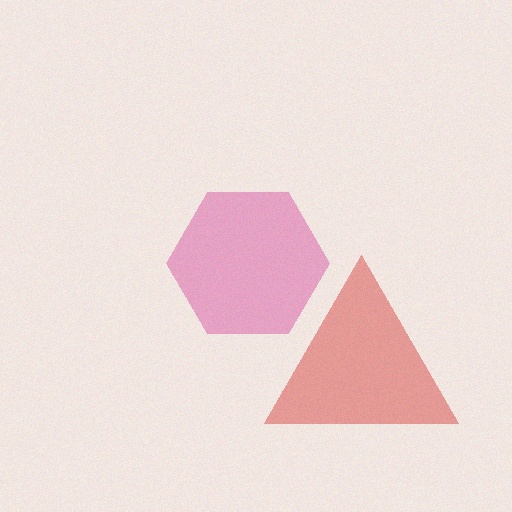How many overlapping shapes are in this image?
There are 2 overlapping shapes in the image.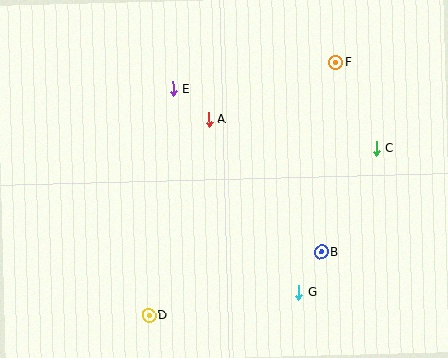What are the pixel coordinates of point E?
Point E is at (173, 89).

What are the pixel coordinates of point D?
Point D is at (149, 315).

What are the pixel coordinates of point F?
Point F is at (336, 62).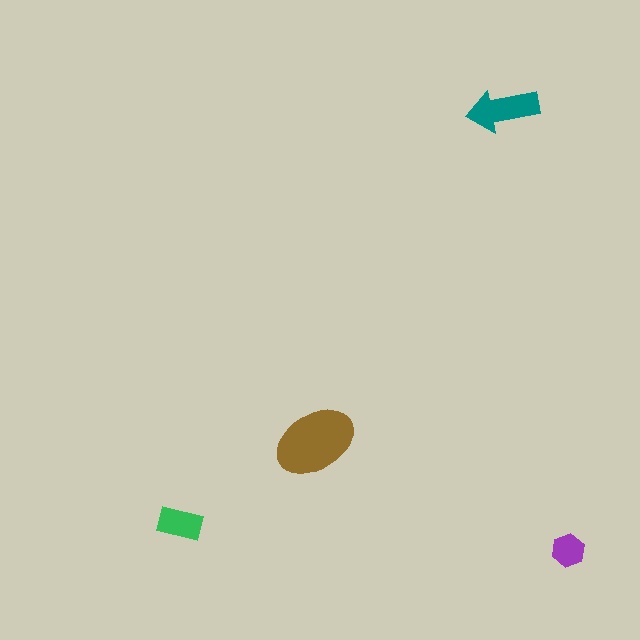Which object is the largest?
The brown ellipse.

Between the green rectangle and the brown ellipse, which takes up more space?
The brown ellipse.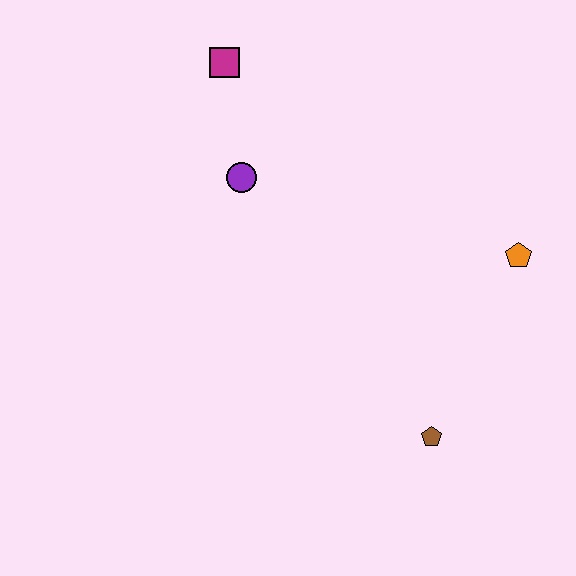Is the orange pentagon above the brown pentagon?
Yes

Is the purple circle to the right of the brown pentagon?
No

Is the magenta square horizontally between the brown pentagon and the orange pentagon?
No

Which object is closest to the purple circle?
The magenta square is closest to the purple circle.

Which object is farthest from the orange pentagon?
The magenta square is farthest from the orange pentagon.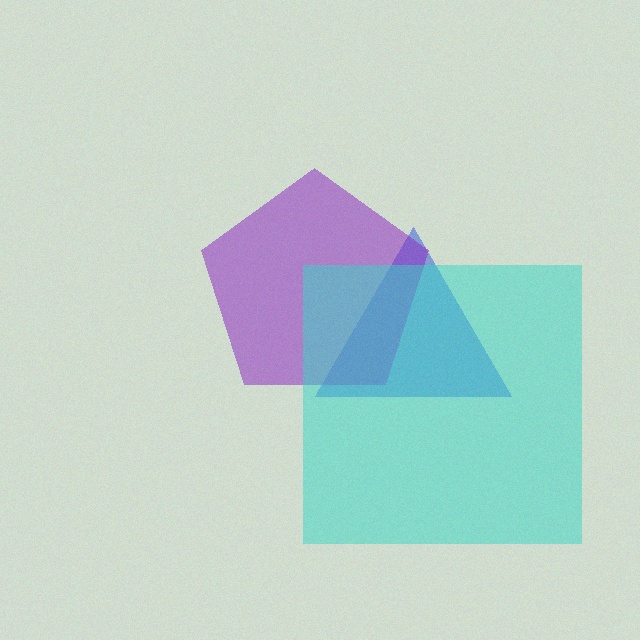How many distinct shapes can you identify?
There are 3 distinct shapes: a blue triangle, a purple pentagon, a cyan square.